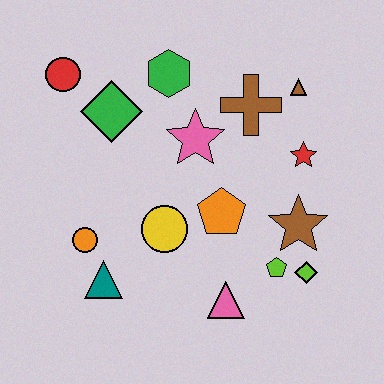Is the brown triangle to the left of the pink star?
No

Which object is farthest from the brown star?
The red circle is farthest from the brown star.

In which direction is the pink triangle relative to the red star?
The pink triangle is below the red star.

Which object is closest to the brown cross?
The brown triangle is closest to the brown cross.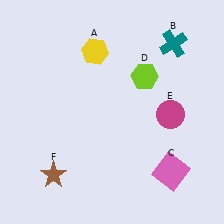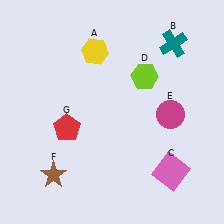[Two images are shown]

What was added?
A red pentagon (G) was added in Image 2.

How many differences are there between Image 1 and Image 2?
There is 1 difference between the two images.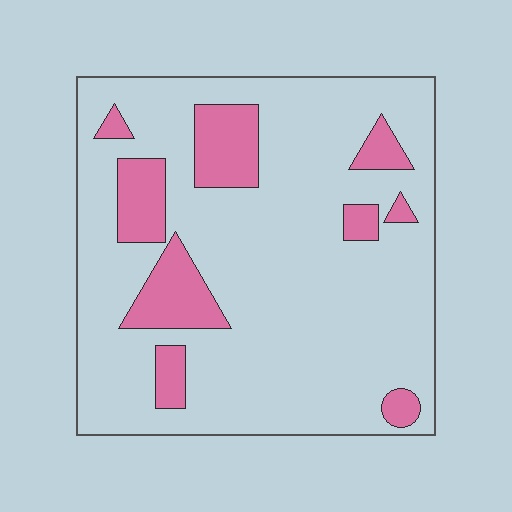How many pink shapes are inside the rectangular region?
9.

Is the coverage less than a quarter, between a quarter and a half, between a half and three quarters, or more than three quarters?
Less than a quarter.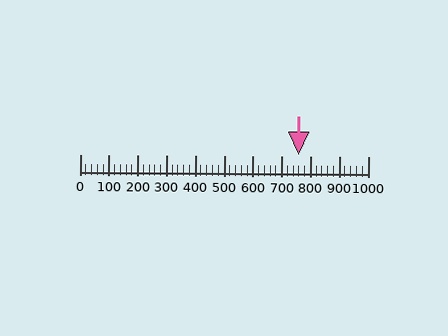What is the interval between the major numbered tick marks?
The major tick marks are spaced 100 units apart.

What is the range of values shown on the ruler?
The ruler shows values from 0 to 1000.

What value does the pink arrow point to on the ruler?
The pink arrow points to approximately 760.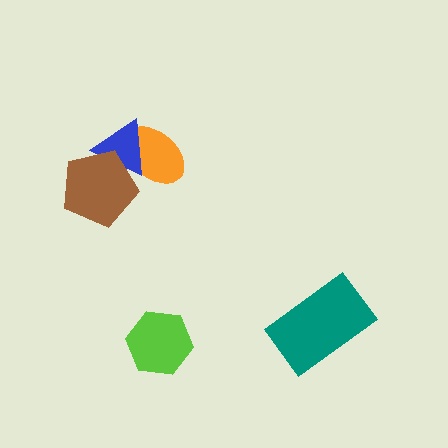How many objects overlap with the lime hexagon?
0 objects overlap with the lime hexagon.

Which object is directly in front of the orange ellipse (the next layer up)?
The blue triangle is directly in front of the orange ellipse.